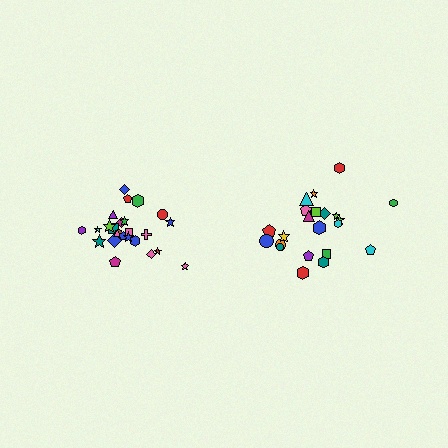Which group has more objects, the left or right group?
The left group.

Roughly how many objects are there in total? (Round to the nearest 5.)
Roughly 45 objects in total.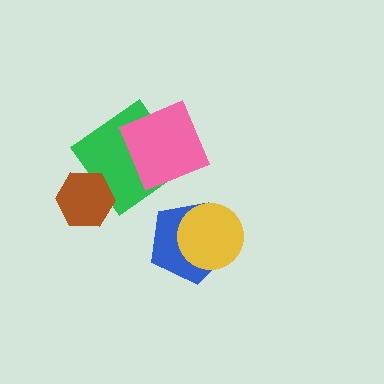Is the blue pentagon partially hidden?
Yes, it is partially covered by another shape.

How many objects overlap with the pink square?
1 object overlaps with the pink square.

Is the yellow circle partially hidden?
No, no other shape covers it.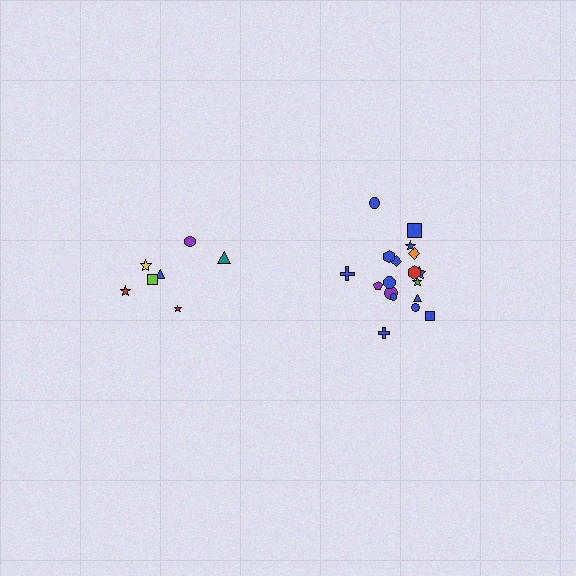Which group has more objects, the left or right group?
The right group.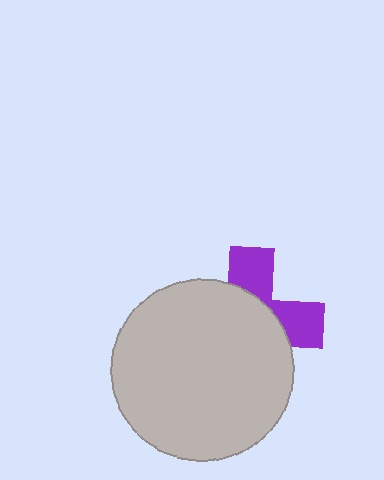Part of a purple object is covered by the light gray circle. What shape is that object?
It is a cross.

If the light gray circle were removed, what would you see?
You would see the complete purple cross.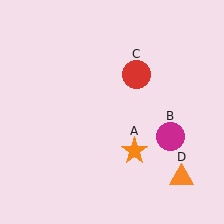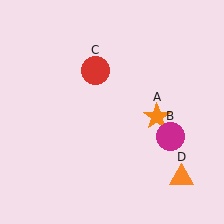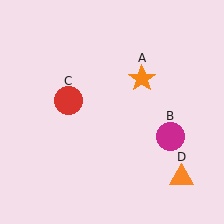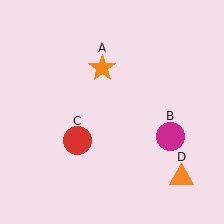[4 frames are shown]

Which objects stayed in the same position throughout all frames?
Magenta circle (object B) and orange triangle (object D) remained stationary.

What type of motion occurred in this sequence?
The orange star (object A), red circle (object C) rotated counterclockwise around the center of the scene.